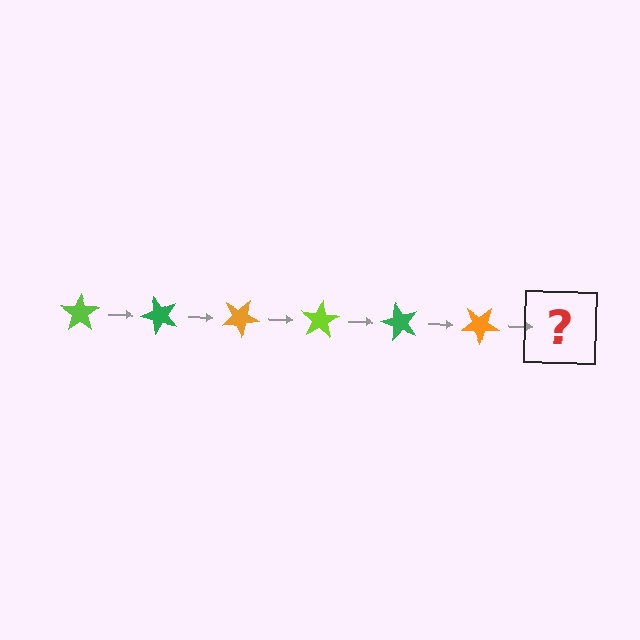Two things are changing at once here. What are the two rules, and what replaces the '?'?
The two rules are that it rotates 50 degrees each step and the color cycles through lime, green, and orange. The '?' should be a lime star, rotated 300 degrees from the start.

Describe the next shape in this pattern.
It should be a lime star, rotated 300 degrees from the start.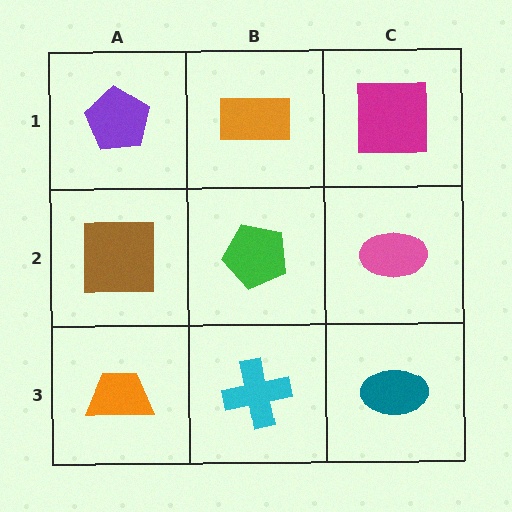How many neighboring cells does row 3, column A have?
2.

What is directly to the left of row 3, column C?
A cyan cross.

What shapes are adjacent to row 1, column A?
A brown square (row 2, column A), an orange rectangle (row 1, column B).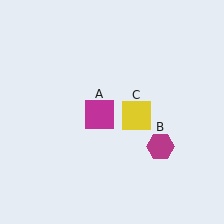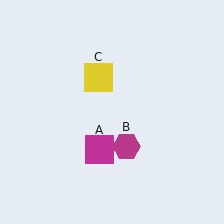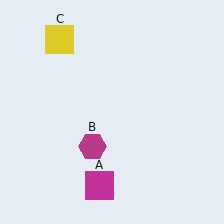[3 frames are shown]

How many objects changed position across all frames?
3 objects changed position: magenta square (object A), magenta hexagon (object B), yellow square (object C).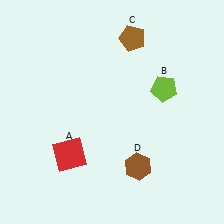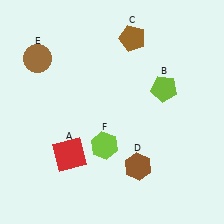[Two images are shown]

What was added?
A brown circle (E), a lime hexagon (F) were added in Image 2.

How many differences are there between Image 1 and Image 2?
There are 2 differences between the two images.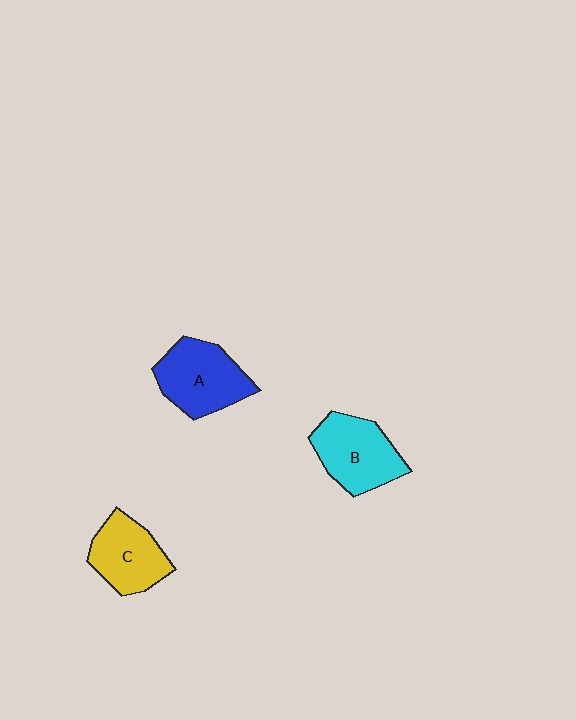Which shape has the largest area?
Shape A (blue).